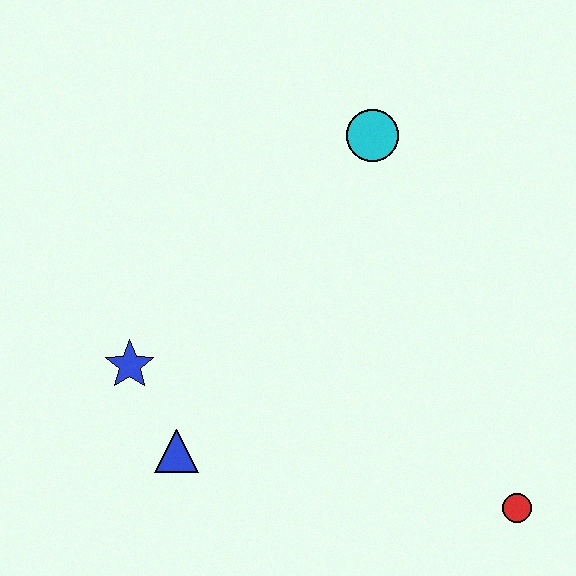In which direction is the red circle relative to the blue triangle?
The red circle is to the right of the blue triangle.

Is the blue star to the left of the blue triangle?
Yes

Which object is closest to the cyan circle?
The blue star is closest to the cyan circle.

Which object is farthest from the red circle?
The blue star is farthest from the red circle.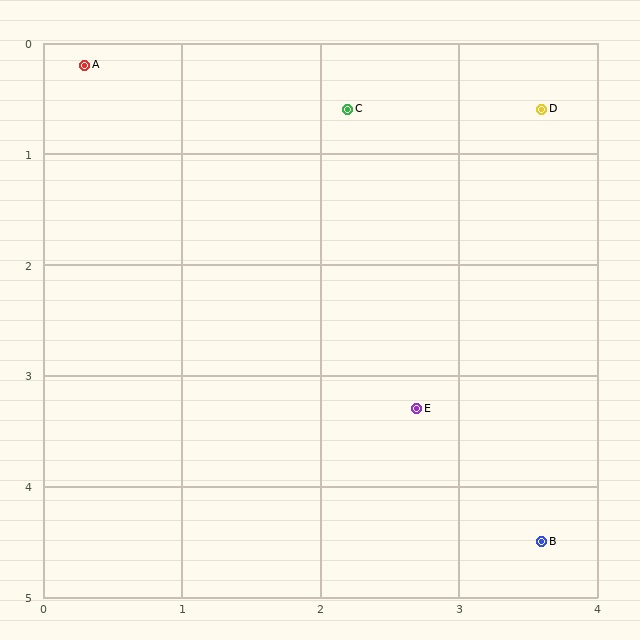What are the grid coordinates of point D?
Point D is at approximately (3.6, 0.6).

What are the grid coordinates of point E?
Point E is at approximately (2.7, 3.3).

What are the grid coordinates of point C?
Point C is at approximately (2.2, 0.6).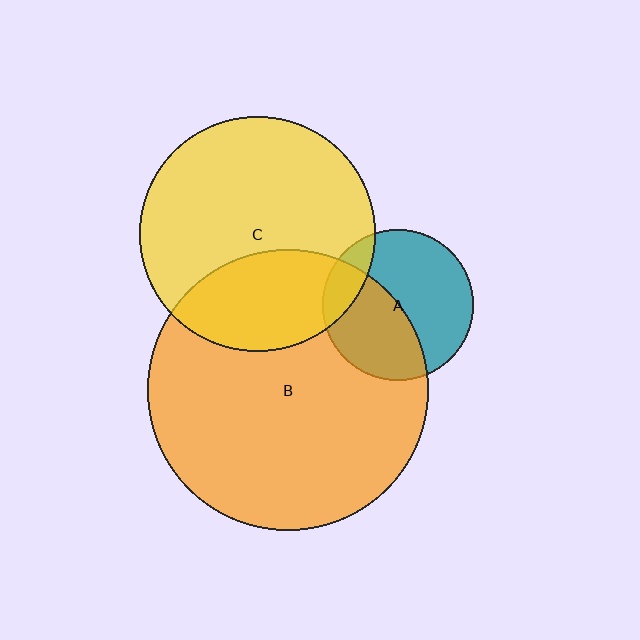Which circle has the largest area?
Circle B (orange).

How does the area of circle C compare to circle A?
Approximately 2.4 times.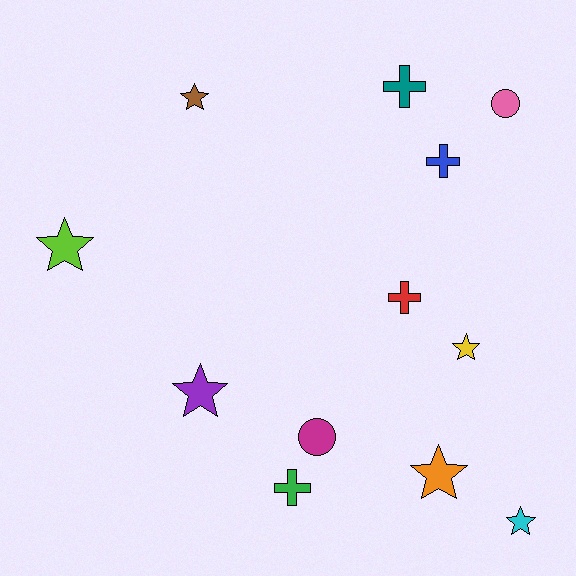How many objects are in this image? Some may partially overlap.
There are 12 objects.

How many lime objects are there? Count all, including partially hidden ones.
There is 1 lime object.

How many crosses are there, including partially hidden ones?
There are 4 crosses.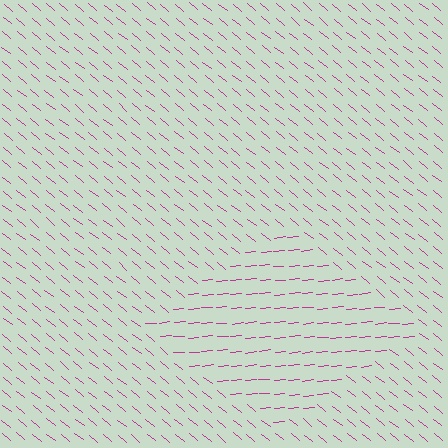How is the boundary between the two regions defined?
The boundary is defined purely by a change in line orientation (approximately 45 degrees difference). All lines are the same color and thickness.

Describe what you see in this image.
The image is filled with small magenta line segments. A diamond region in the image has lines oriented differently from the surrounding lines, creating a visible texture boundary.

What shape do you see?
I see a diamond.